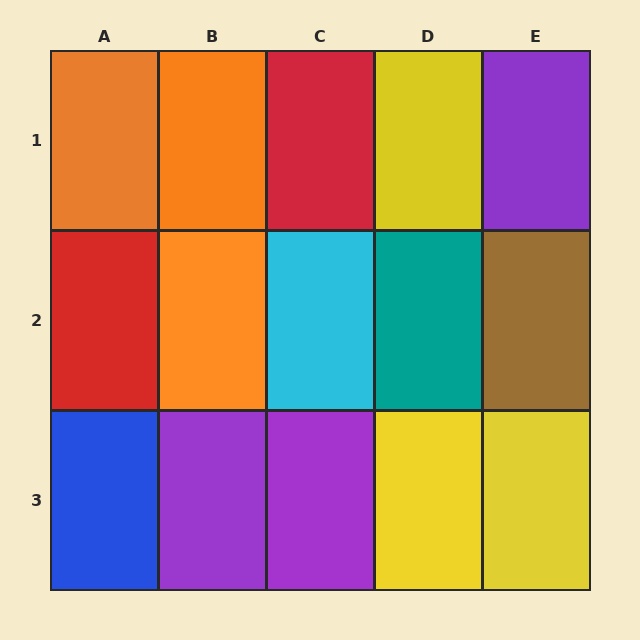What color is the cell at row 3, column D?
Yellow.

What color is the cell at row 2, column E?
Brown.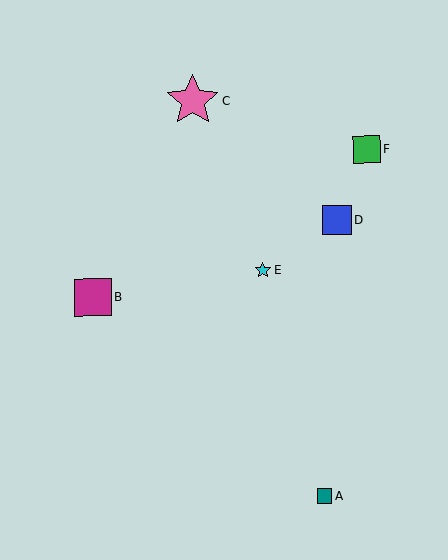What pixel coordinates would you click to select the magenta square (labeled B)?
Click at (93, 297) to select the magenta square B.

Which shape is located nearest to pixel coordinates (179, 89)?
The pink star (labeled C) at (193, 101) is nearest to that location.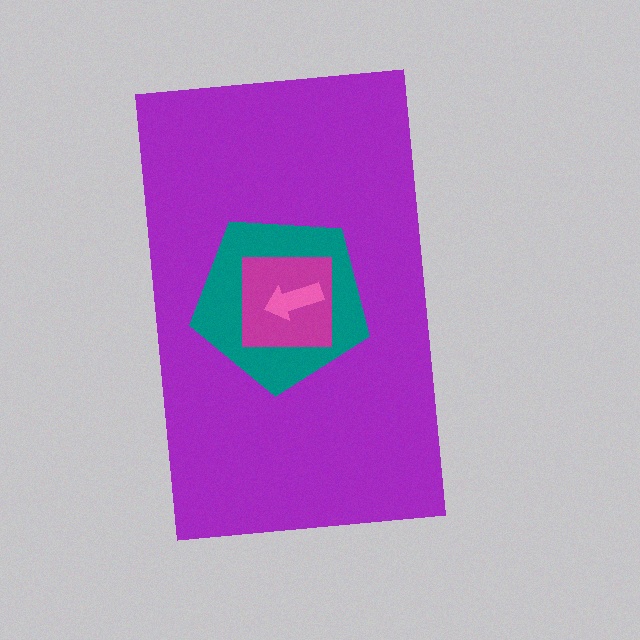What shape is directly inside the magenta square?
The pink arrow.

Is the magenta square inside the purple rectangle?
Yes.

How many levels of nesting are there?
4.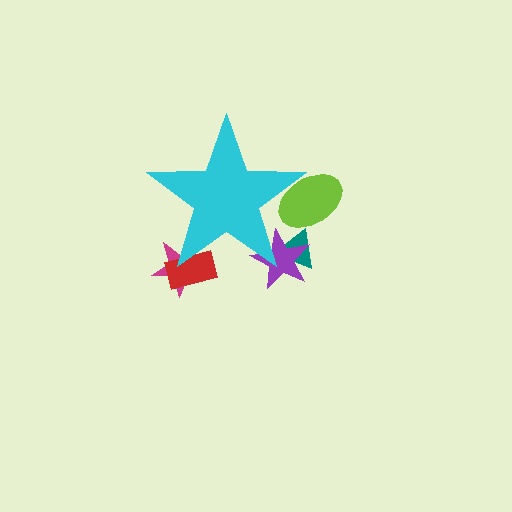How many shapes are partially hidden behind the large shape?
5 shapes are partially hidden.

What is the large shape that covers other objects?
A cyan star.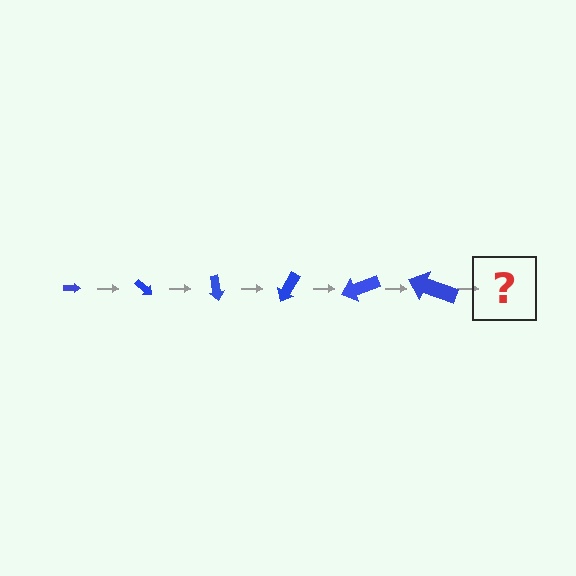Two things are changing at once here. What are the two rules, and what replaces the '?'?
The two rules are that the arrow grows larger each step and it rotates 40 degrees each step. The '?' should be an arrow, larger than the previous one and rotated 240 degrees from the start.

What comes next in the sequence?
The next element should be an arrow, larger than the previous one and rotated 240 degrees from the start.